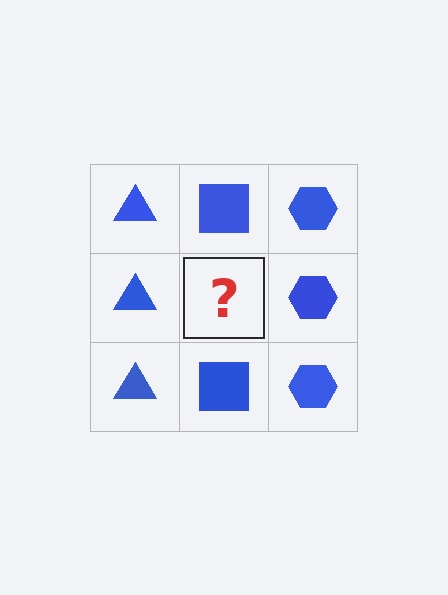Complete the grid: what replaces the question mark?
The question mark should be replaced with a blue square.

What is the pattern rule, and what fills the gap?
The rule is that each column has a consistent shape. The gap should be filled with a blue square.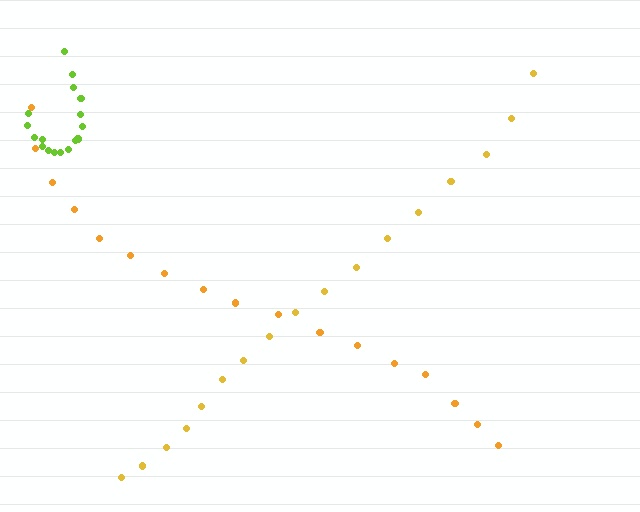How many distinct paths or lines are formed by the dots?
There are 3 distinct paths.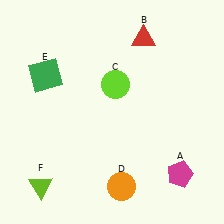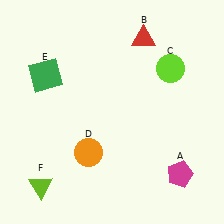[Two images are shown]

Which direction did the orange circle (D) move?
The orange circle (D) moved up.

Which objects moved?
The objects that moved are: the lime circle (C), the orange circle (D).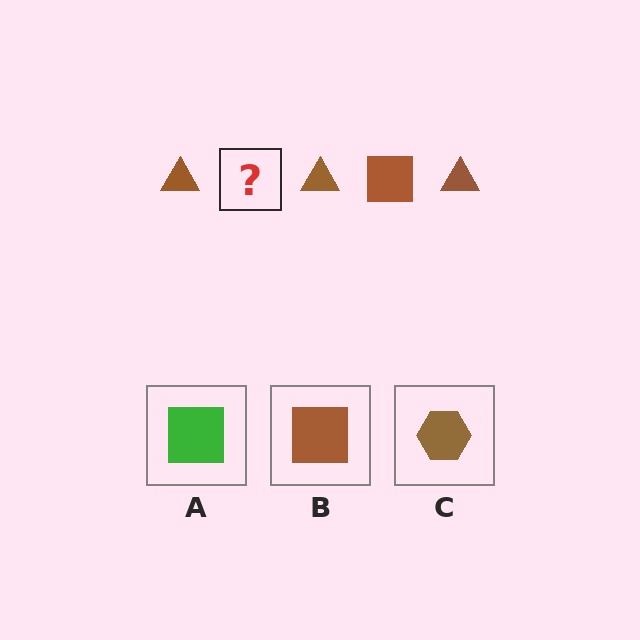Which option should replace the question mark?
Option B.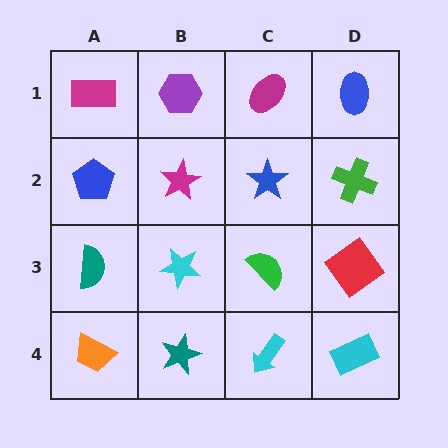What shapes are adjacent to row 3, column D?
A green cross (row 2, column D), a cyan rectangle (row 4, column D), a green semicircle (row 3, column C).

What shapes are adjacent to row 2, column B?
A purple hexagon (row 1, column B), a cyan star (row 3, column B), a blue pentagon (row 2, column A), a blue star (row 2, column C).